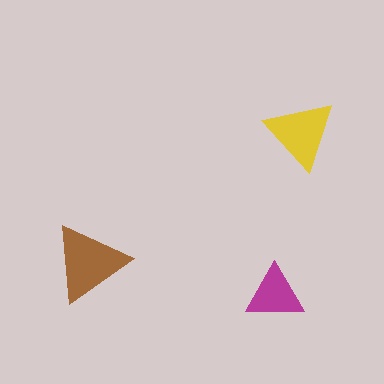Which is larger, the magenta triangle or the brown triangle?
The brown one.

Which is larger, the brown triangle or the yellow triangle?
The brown one.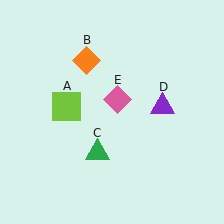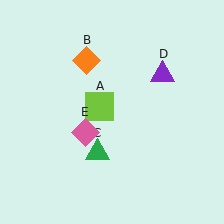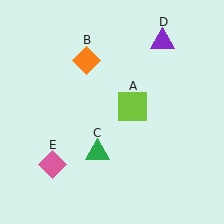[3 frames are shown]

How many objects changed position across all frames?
3 objects changed position: lime square (object A), purple triangle (object D), pink diamond (object E).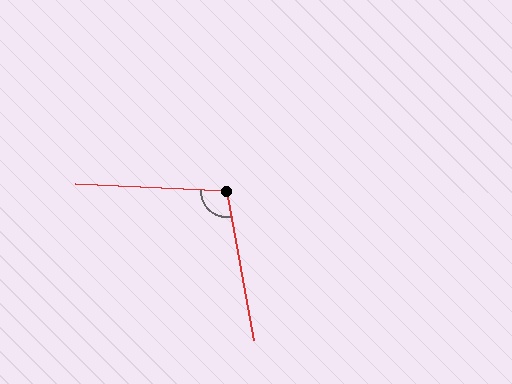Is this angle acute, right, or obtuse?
It is obtuse.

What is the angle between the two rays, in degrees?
Approximately 103 degrees.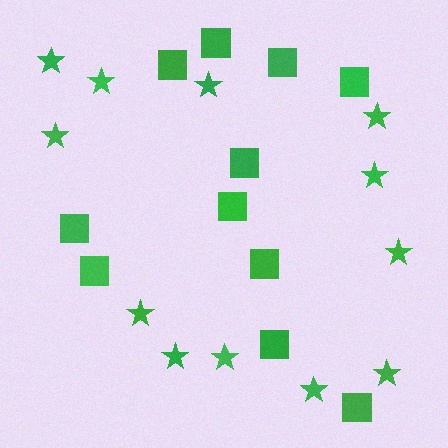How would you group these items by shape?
There are 2 groups: one group of stars (12) and one group of squares (11).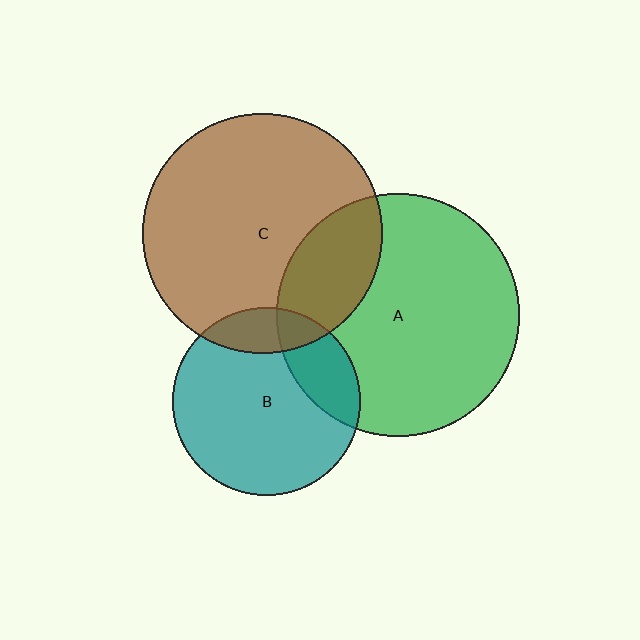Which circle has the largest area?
Circle A (green).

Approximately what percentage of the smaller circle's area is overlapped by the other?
Approximately 15%.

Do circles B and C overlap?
Yes.